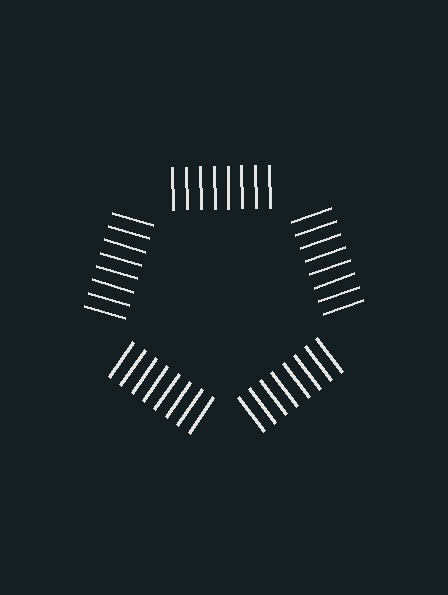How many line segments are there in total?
40 — 8 along each of the 5 edges.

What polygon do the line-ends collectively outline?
An illusory pentagon — the line segments terminate on its edges but no continuous stroke is drawn.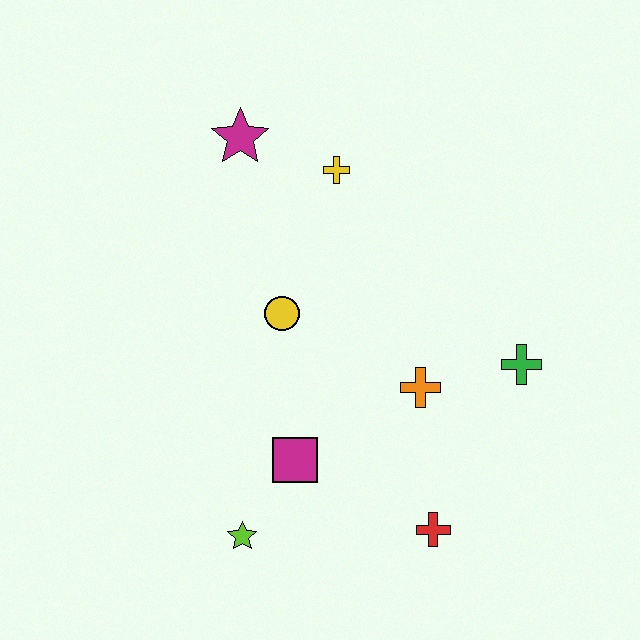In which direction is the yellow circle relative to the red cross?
The yellow circle is above the red cross.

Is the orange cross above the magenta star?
No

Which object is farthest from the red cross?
The magenta star is farthest from the red cross.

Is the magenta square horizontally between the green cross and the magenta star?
Yes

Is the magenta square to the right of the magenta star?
Yes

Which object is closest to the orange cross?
The green cross is closest to the orange cross.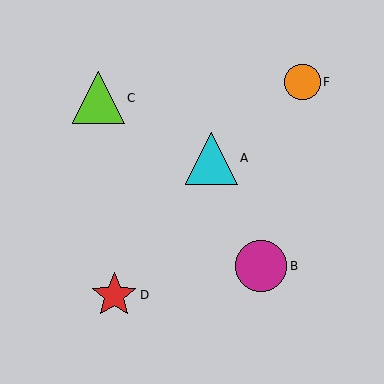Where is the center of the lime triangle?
The center of the lime triangle is at (98, 98).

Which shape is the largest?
The lime triangle (labeled C) is the largest.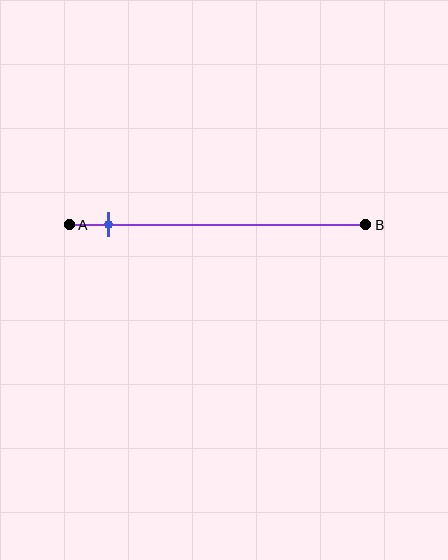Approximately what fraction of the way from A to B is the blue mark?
The blue mark is approximately 15% of the way from A to B.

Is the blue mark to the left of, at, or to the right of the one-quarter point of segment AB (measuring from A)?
The blue mark is to the left of the one-quarter point of segment AB.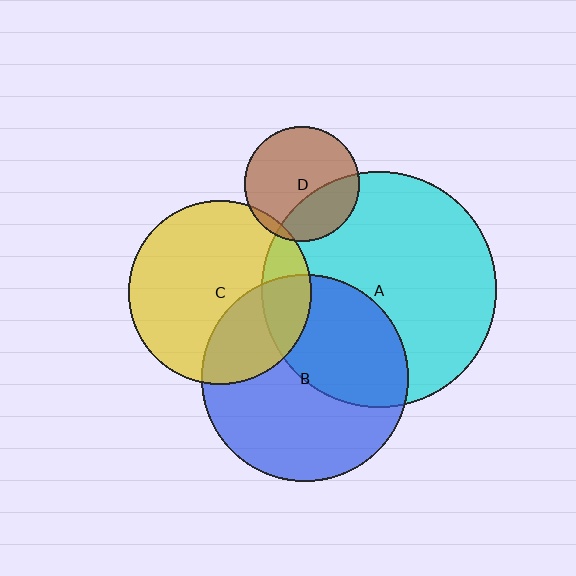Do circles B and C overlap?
Yes.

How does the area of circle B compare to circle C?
Approximately 1.3 times.